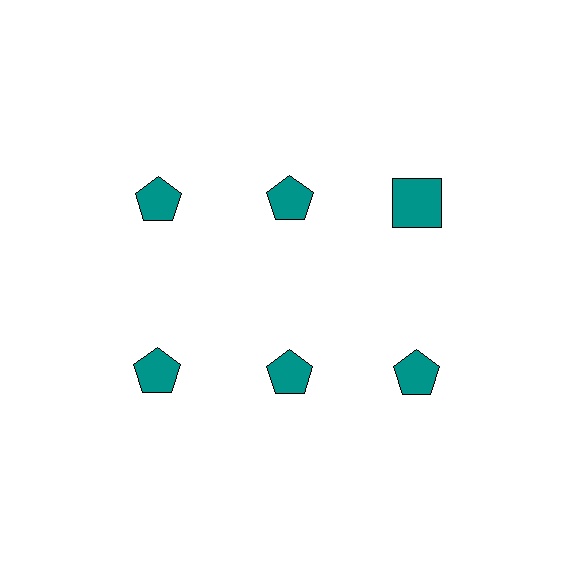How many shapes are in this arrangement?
There are 6 shapes arranged in a grid pattern.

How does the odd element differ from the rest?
It has a different shape: square instead of pentagon.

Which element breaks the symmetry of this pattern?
The teal square in the top row, center column breaks the symmetry. All other shapes are teal pentagons.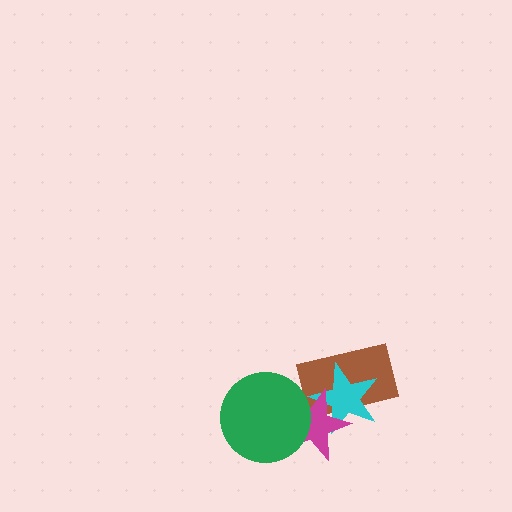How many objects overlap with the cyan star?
2 objects overlap with the cyan star.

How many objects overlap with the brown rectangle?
2 objects overlap with the brown rectangle.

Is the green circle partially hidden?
No, no other shape covers it.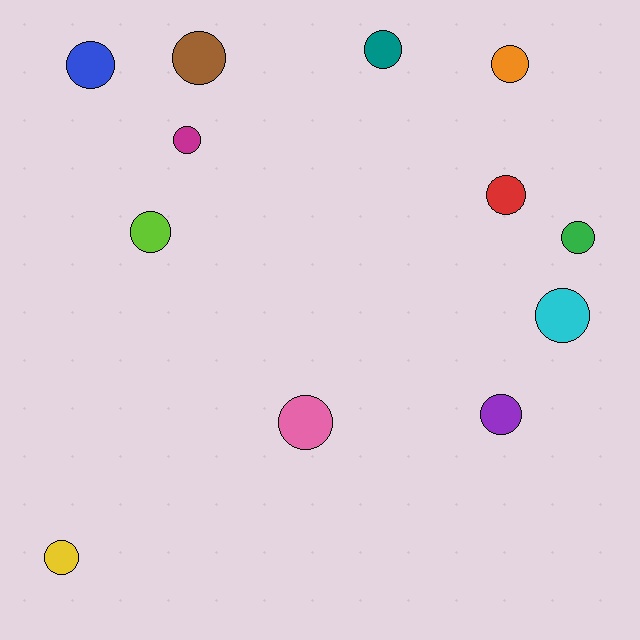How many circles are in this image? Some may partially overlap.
There are 12 circles.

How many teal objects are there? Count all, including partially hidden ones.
There is 1 teal object.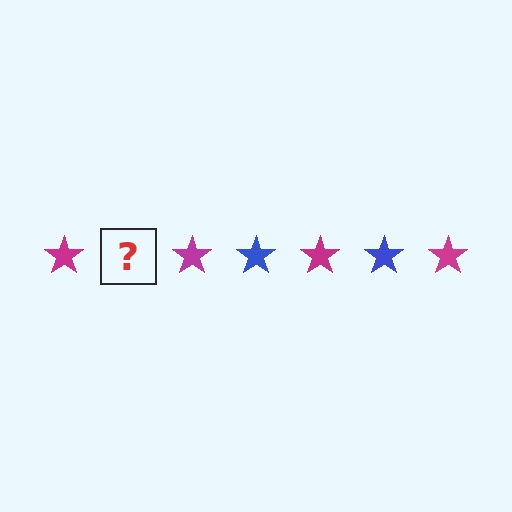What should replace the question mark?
The question mark should be replaced with a blue star.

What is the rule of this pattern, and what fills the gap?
The rule is that the pattern cycles through magenta, blue stars. The gap should be filled with a blue star.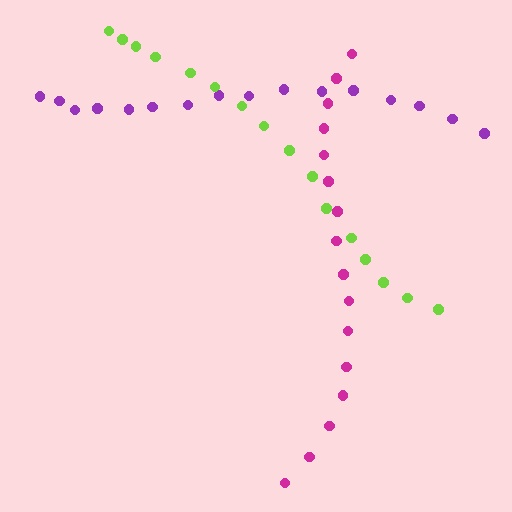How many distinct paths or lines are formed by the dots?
There are 3 distinct paths.